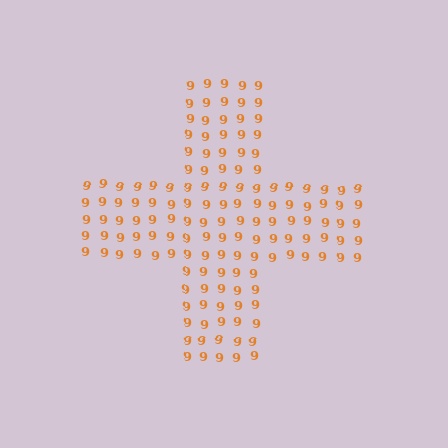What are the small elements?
The small elements are digit 9's.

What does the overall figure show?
The overall figure shows a cross.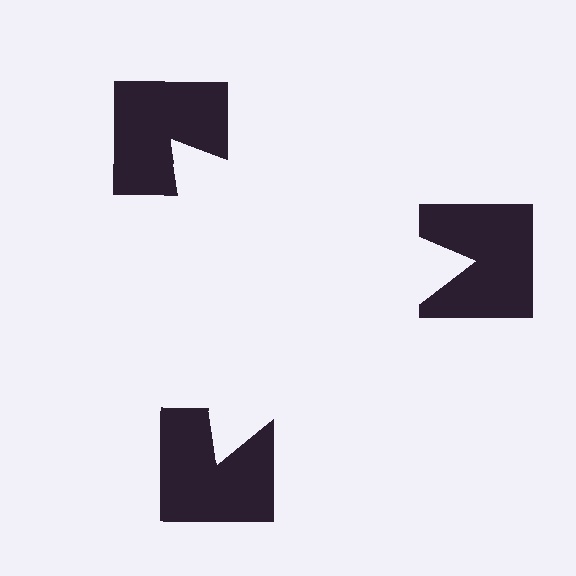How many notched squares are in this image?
There are 3 — one at each vertex of the illusory triangle.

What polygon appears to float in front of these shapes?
An illusory triangle — its edges are inferred from the aligned wedge cuts in the notched squares, not physically drawn.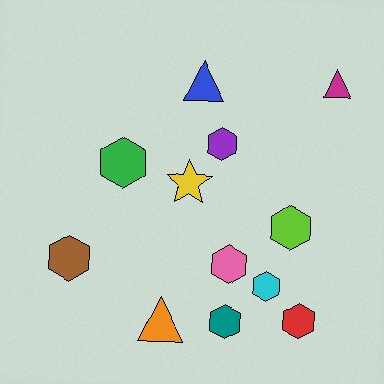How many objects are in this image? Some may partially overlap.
There are 12 objects.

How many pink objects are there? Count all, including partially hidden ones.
There is 1 pink object.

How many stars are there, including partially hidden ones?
There is 1 star.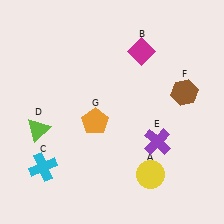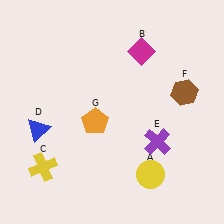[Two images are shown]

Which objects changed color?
C changed from cyan to yellow. D changed from lime to blue.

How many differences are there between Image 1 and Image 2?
There are 2 differences between the two images.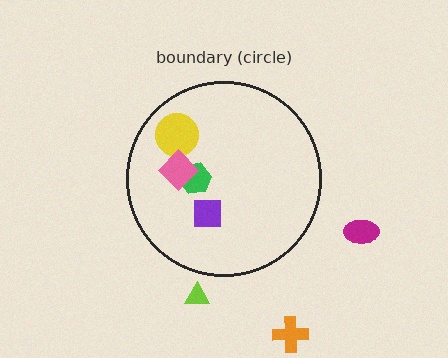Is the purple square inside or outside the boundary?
Inside.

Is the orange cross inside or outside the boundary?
Outside.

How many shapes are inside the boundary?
4 inside, 3 outside.